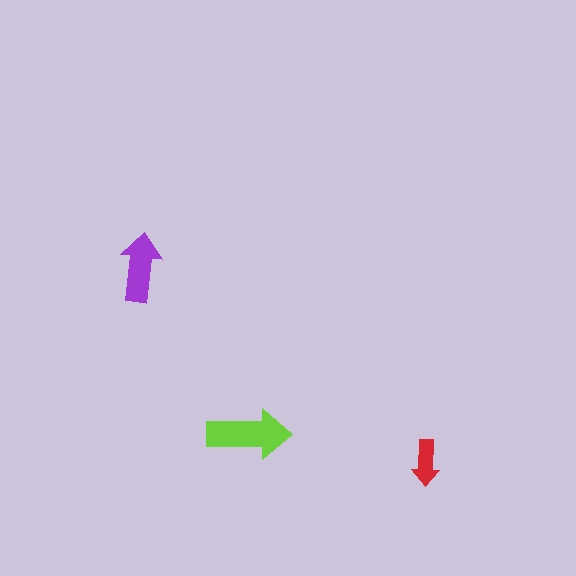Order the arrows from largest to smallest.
the lime one, the purple one, the red one.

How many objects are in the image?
There are 3 objects in the image.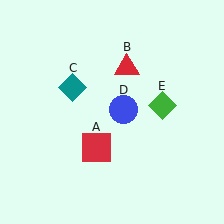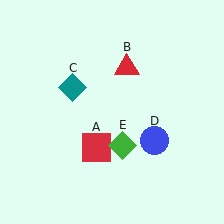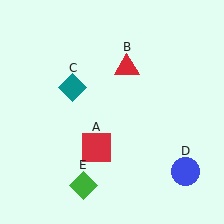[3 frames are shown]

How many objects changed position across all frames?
2 objects changed position: blue circle (object D), green diamond (object E).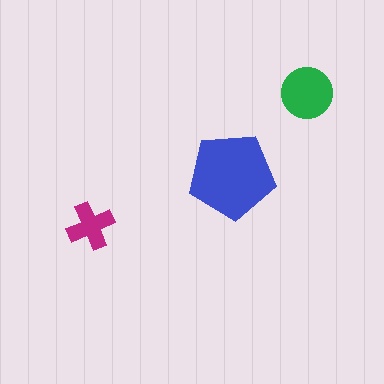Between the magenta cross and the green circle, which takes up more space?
The green circle.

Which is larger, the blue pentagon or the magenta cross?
The blue pentagon.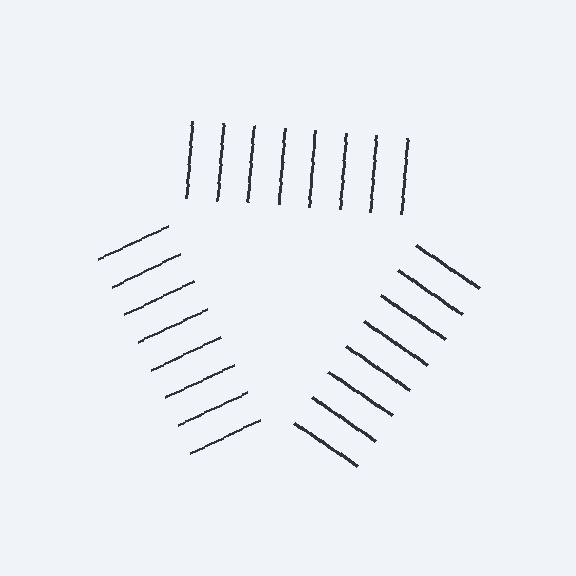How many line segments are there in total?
24 — 8 along each of the 3 edges.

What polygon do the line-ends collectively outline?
An illusory triangle — the line segments terminate on its edges but no continuous stroke is drawn.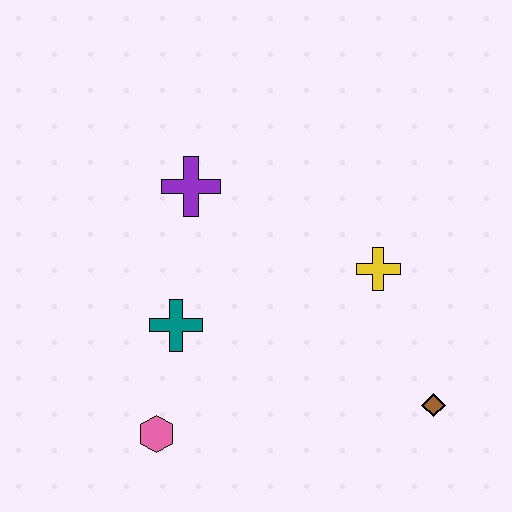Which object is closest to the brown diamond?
The yellow cross is closest to the brown diamond.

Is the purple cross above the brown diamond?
Yes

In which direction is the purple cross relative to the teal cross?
The purple cross is above the teal cross.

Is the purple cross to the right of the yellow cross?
No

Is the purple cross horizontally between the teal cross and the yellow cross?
Yes